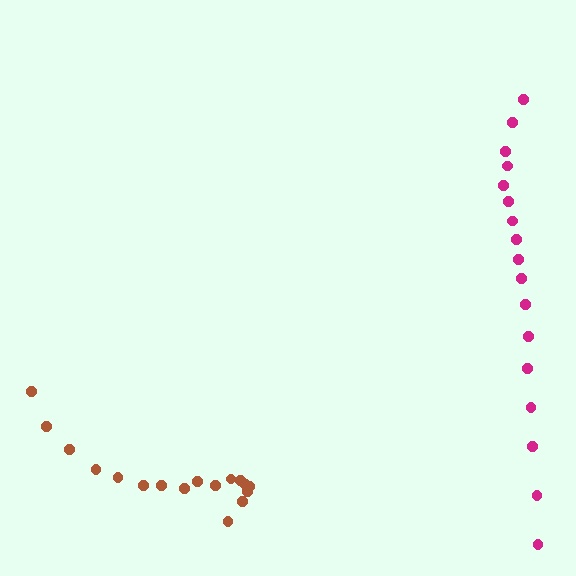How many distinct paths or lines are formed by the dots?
There are 2 distinct paths.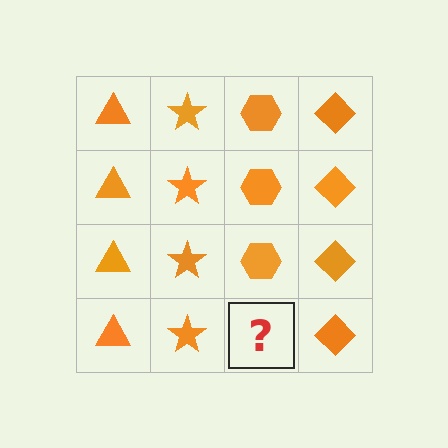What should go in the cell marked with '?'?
The missing cell should contain an orange hexagon.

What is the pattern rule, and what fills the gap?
The rule is that each column has a consistent shape. The gap should be filled with an orange hexagon.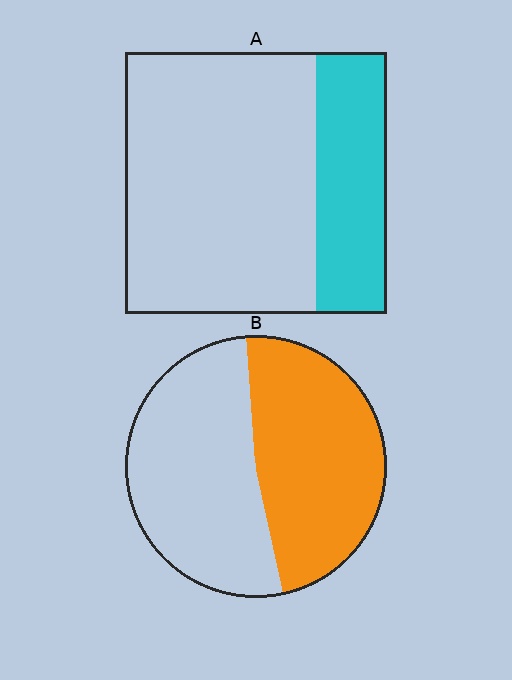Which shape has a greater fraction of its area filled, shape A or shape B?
Shape B.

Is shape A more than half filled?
No.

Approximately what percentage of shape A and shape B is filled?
A is approximately 25% and B is approximately 50%.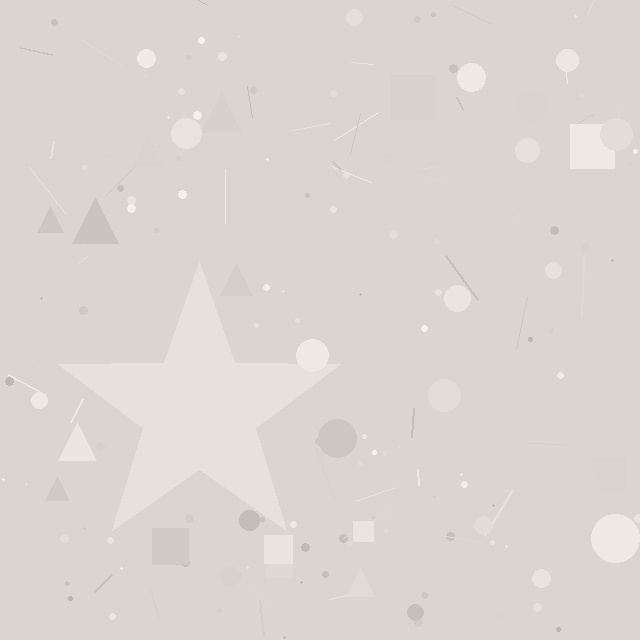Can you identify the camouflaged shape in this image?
The camouflaged shape is a star.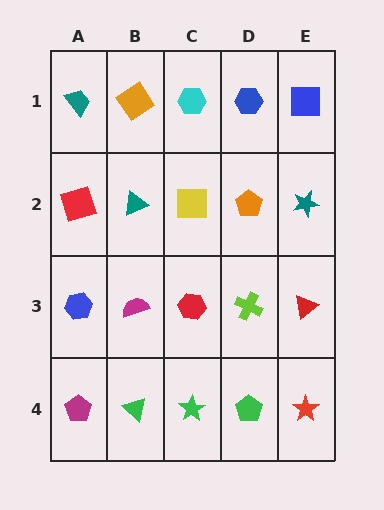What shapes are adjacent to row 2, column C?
A cyan hexagon (row 1, column C), a red hexagon (row 3, column C), a teal triangle (row 2, column B), an orange pentagon (row 2, column D).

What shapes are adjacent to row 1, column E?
A teal star (row 2, column E), a blue hexagon (row 1, column D).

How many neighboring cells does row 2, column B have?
4.